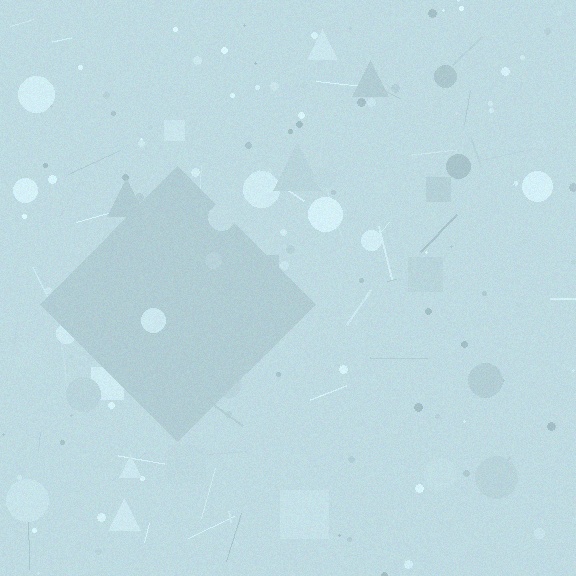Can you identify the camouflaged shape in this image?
The camouflaged shape is a diamond.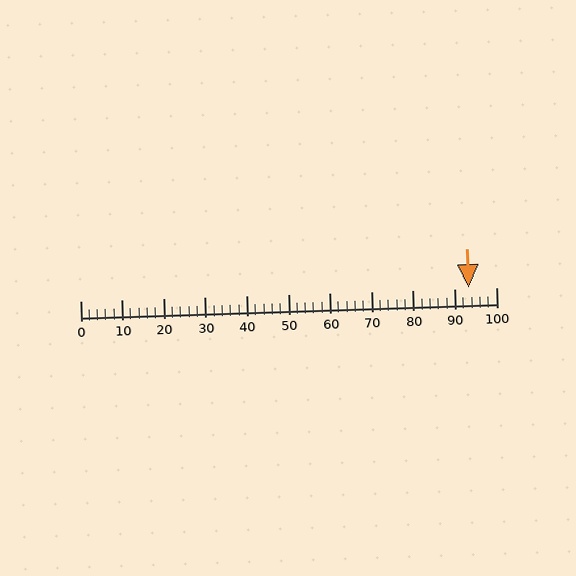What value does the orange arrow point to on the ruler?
The orange arrow points to approximately 93.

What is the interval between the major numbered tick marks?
The major tick marks are spaced 10 units apart.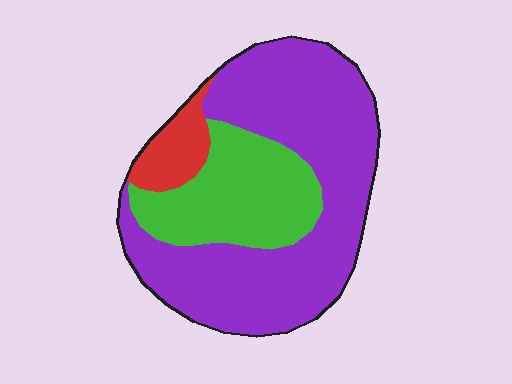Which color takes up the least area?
Red, at roughly 10%.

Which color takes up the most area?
Purple, at roughly 65%.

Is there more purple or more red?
Purple.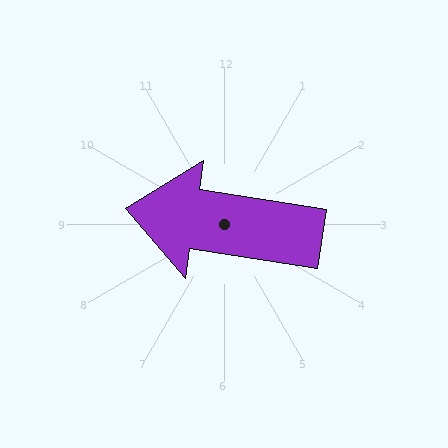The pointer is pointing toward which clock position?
Roughly 9 o'clock.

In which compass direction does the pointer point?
West.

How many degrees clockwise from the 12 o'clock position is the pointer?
Approximately 279 degrees.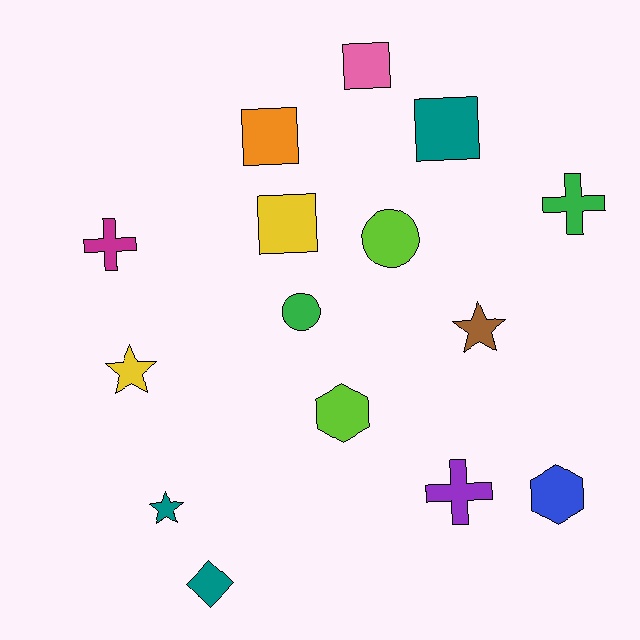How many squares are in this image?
There are 4 squares.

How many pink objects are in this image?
There is 1 pink object.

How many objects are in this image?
There are 15 objects.